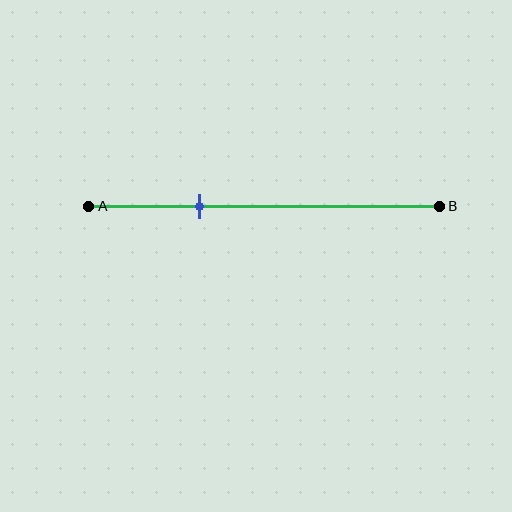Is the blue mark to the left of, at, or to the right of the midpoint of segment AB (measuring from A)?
The blue mark is to the left of the midpoint of segment AB.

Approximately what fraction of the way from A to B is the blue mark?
The blue mark is approximately 30% of the way from A to B.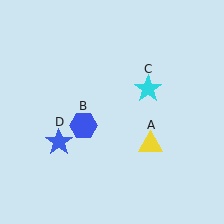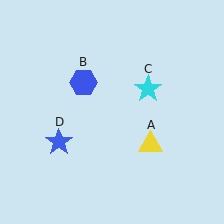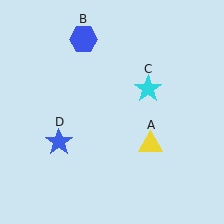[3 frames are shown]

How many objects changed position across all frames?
1 object changed position: blue hexagon (object B).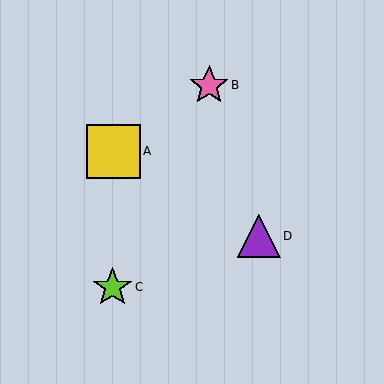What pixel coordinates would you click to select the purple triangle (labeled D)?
Click at (259, 236) to select the purple triangle D.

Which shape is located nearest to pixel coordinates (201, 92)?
The pink star (labeled B) at (209, 85) is nearest to that location.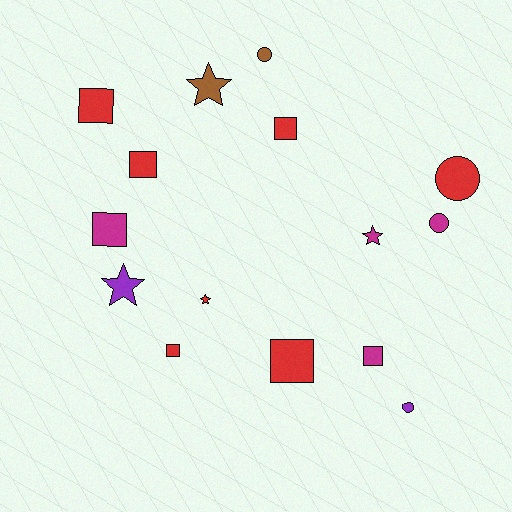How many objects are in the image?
There are 15 objects.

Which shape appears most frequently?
Square, with 7 objects.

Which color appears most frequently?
Red, with 7 objects.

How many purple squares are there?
There are no purple squares.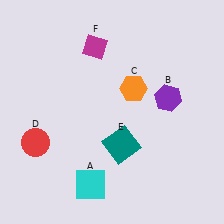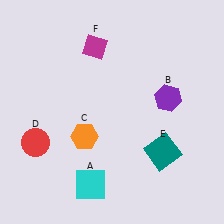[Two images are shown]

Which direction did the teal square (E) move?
The teal square (E) moved right.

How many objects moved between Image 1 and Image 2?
2 objects moved between the two images.